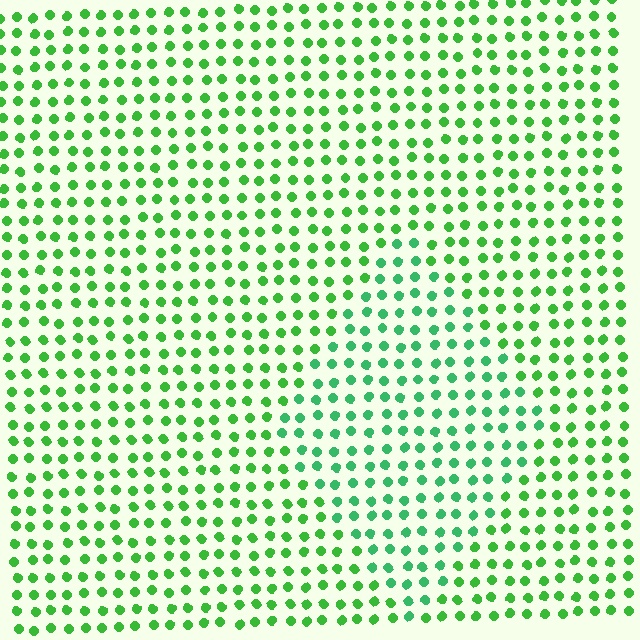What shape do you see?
I see a diamond.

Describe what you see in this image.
The image is filled with small green elements in a uniform arrangement. A diamond-shaped region is visible where the elements are tinted to a slightly different hue, forming a subtle color boundary.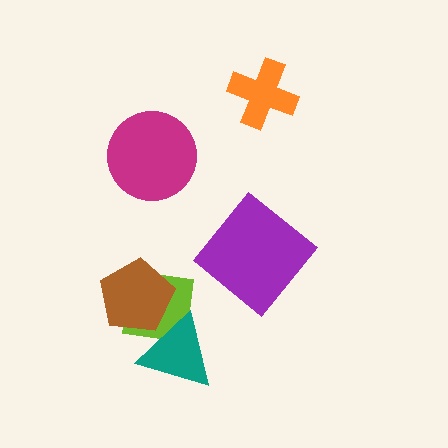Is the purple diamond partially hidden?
No, no other shape covers it.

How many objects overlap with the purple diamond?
0 objects overlap with the purple diamond.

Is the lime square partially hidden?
Yes, it is partially covered by another shape.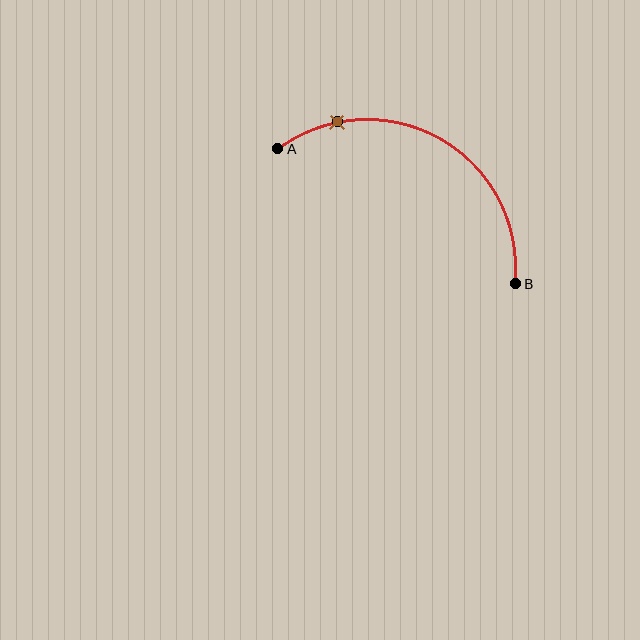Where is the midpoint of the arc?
The arc midpoint is the point on the curve farthest from the straight line joining A and B. It sits above that line.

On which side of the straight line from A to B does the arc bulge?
The arc bulges above the straight line connecting A and B.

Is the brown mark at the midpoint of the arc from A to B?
No. The brown mark lies on the arc but is closer to endpoint A. The arc midpoint would be at the point on the curve equidistant along the arc from both A and B.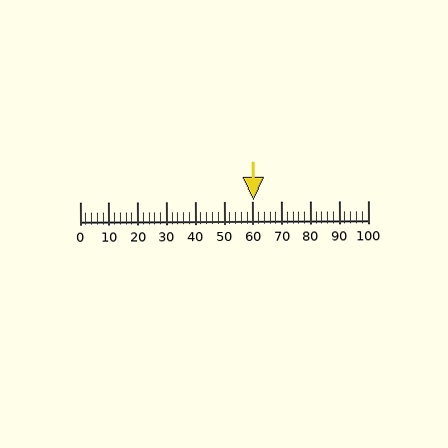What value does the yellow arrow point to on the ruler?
The yellow arrow points to approximately 60.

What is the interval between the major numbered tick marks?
The major tick marks are spaced 10 units apart.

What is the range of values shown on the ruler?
The ruler shows values from 0 to 100.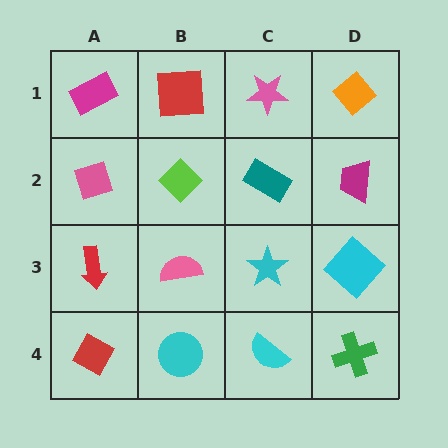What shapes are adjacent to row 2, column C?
A pink star (row 1, column C), a cyan star (row 3, column C), a lime diamond (row 2, column B), a magenta trapezoid (row 2, column D).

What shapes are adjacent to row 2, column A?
A magenta rectangle (row 1, column A), a red arrow (row 3, column A), a lime diamond (row 2, column B).